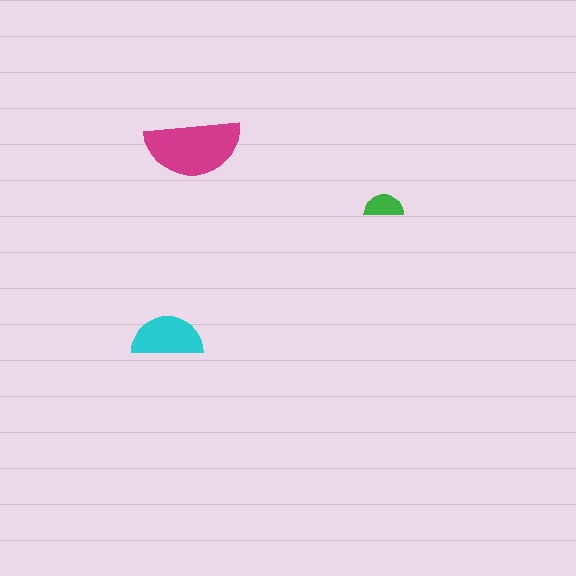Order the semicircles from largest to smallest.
the magenta one, the cyan one, the green one.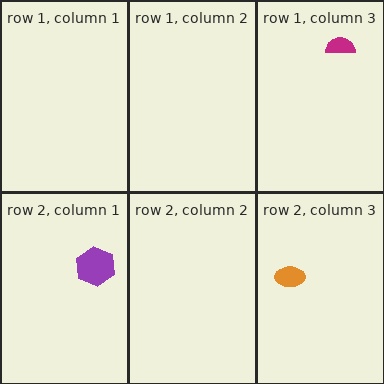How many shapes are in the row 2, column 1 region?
1.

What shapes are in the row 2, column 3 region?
The orange ellipse.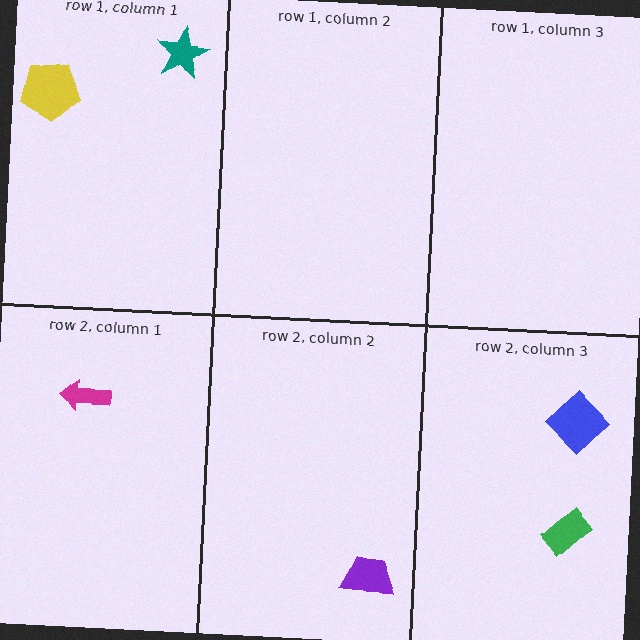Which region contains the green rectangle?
The row 2, column 3 region.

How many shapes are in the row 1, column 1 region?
2.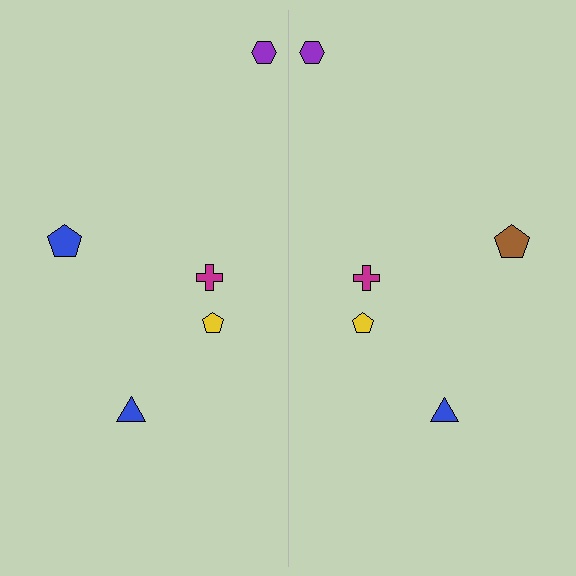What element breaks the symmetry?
The brown pentagon on the right side breaks the symmetry — its mirror counterpart is blue.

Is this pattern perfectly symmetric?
No, the pattern is not perfectly symmetric. The brown pentagon on the right side breaks the symmetry — its mirror counterpart is blue.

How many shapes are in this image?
There are 10 shapes in this image.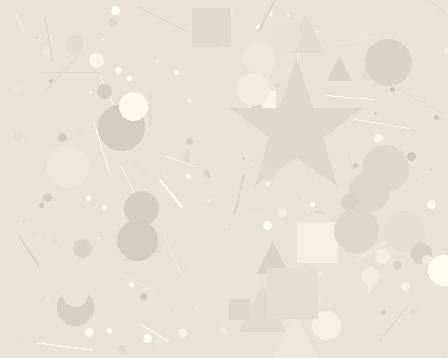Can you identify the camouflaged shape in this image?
The camouflaged shape is a star.